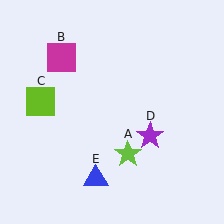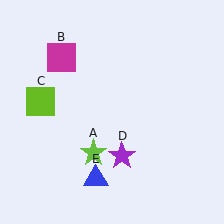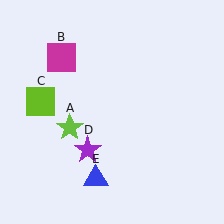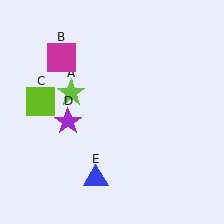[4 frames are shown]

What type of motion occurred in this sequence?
The lime star (object A), purple star (object D) rotated clockwise around the center of the scene.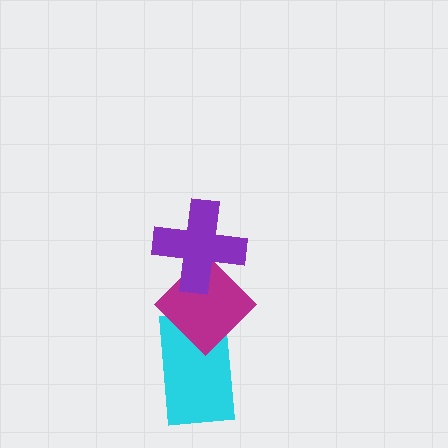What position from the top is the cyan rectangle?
The cyan rectangle is 3rd from the top.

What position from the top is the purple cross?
The purple cross is 1st from the top.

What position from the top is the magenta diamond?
The magenta diamond is 2nd from the top.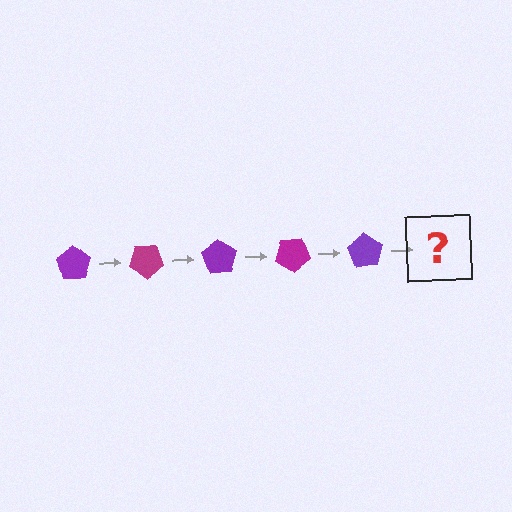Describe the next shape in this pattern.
It should be a magenta pentagon, rotated 175 degrees from the start.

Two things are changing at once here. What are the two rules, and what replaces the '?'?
The two rules are that it rotates 35 degrees each step and the color cycles through purple and magenta. The '?' should be a magenta pentagon, rotated 175 degrees from the start.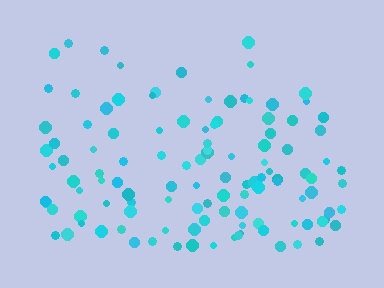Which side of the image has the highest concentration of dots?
The bottom.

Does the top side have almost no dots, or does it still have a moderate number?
Still a moderate number, just noticeably fewer than the bottom.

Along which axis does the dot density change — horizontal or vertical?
Vertical.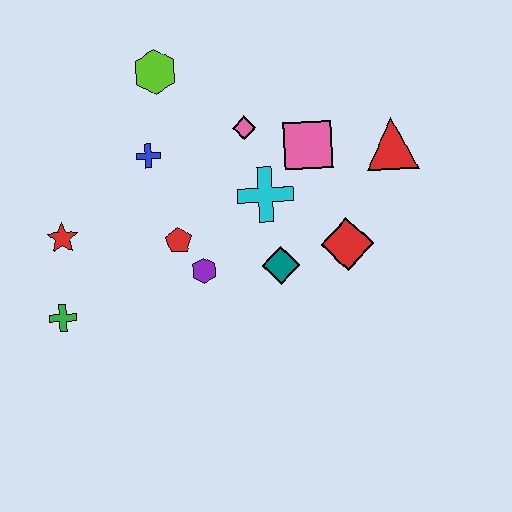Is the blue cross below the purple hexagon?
No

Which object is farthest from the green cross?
The red triangle is farthest from the green cross.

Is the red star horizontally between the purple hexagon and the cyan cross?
No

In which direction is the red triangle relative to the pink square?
The red triangle is to the right of the pink square.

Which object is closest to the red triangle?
The pink square is closest to the red triangle.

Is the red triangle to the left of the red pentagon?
No